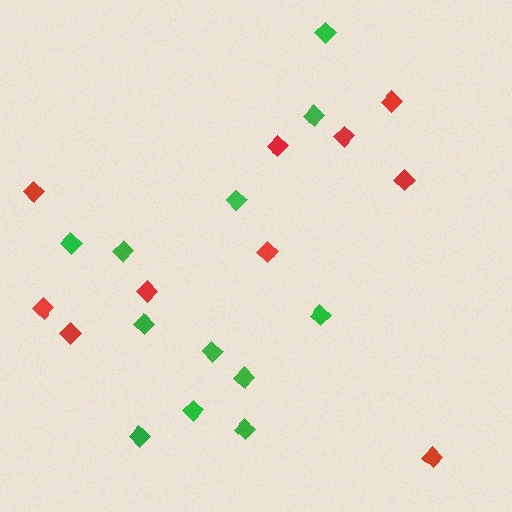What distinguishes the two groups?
There are 2 groups: one group of red diamonds (10) and one group of green diamonds (12).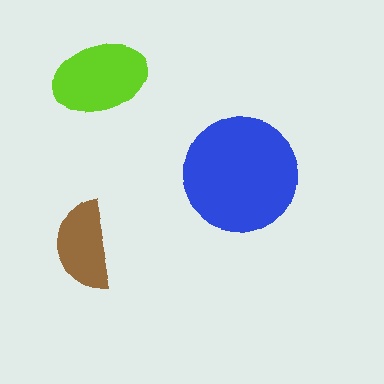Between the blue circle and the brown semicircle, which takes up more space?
The blue circle.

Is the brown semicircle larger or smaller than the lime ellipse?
Smaller.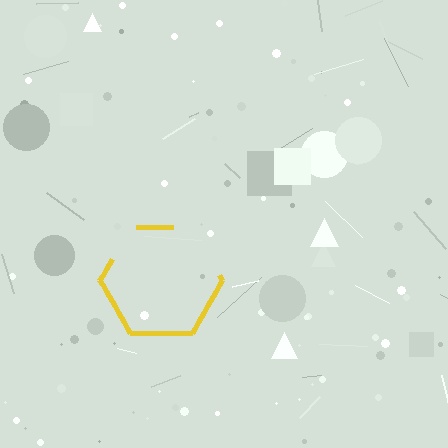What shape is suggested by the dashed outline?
The dashed outline suggests a hexagon.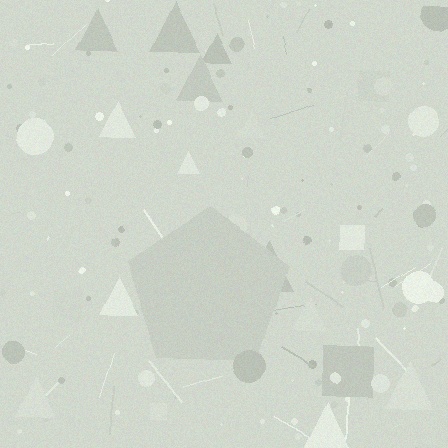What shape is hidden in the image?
A pentagon is hidden in the image.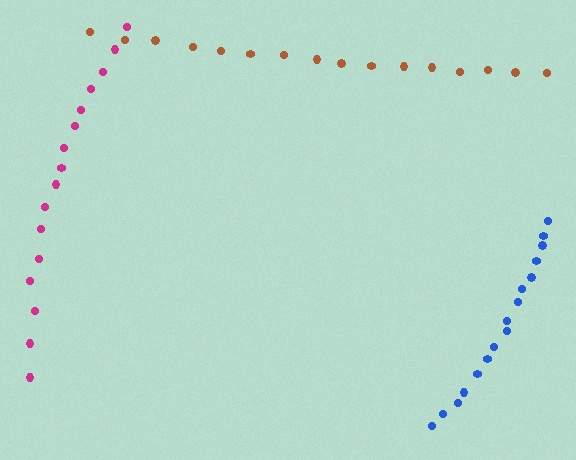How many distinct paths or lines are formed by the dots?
There are 3 distinct paths.